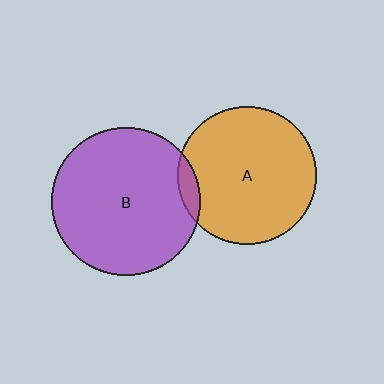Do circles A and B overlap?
Yes.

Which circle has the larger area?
Circle B (purple).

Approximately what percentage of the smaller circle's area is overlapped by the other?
Approximately 5%.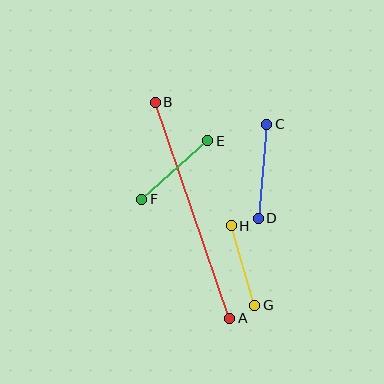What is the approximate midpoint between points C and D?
The midpoint is at approximately (263, 171) pixels.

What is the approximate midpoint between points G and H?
The midpoint is at approximately (243, 266) pixels.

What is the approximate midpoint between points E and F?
The midpoint is at approximately (175, 170) pixels.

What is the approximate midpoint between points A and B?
The midpoint is at approximately (192, 210) pixels.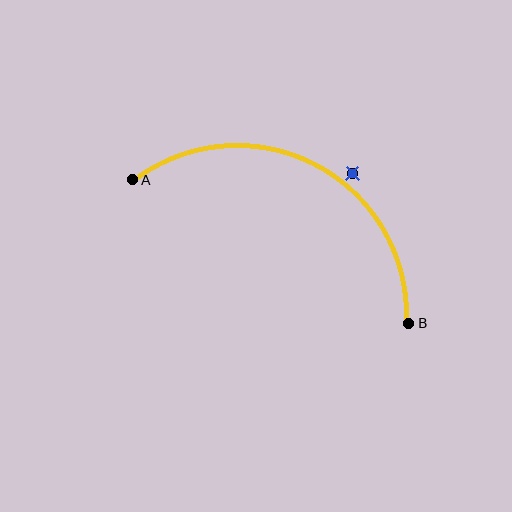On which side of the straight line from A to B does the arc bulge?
The arc bulges above the straight line connecting A and B.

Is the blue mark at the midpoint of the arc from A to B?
No — the blue mark does not lie on the arc at all. It sits slightly outside the curve.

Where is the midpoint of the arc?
The arc midpoint is the point on the curve farthest from the straight line joining A and B. It sits above that line.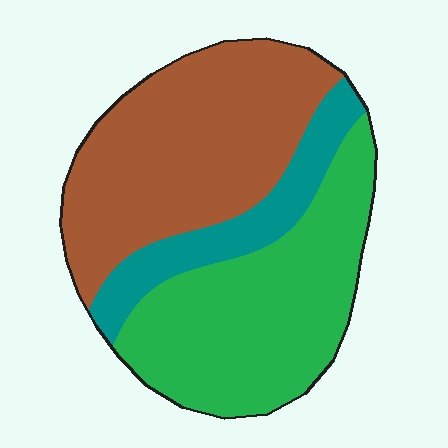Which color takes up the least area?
Teal, at roughly 15%.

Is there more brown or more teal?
Brown.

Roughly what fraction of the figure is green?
Green takes up between a third and a half of the figure.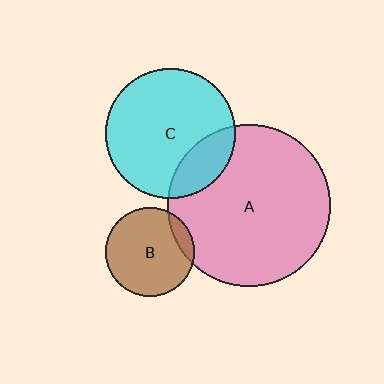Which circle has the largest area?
Circle A (pink).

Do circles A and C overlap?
Yes.